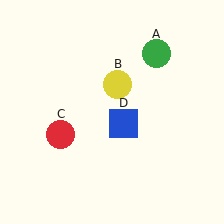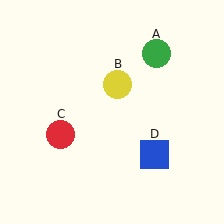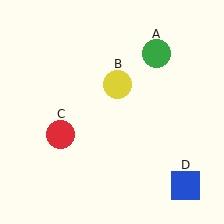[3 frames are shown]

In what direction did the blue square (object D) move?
The blue square (object D) moved down and to the right.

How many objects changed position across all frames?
1 object changed position: blue square (object D).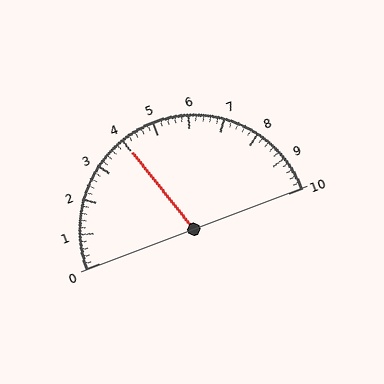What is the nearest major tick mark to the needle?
The nearest major tick mark is 4.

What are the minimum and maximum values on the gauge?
The gauge ranges from 0 to 10.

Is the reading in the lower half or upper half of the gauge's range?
The reading is in the lower half of the range (0 to 10).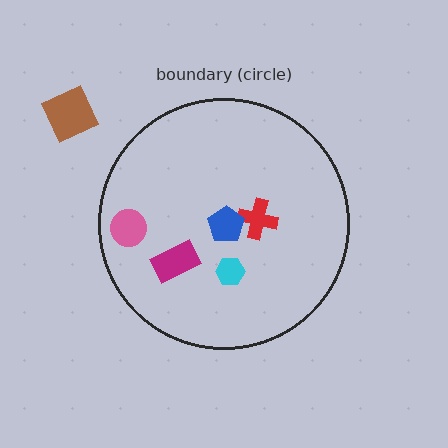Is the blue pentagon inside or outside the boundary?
Inside.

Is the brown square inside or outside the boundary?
Outside.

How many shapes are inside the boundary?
5 inside, 1 outside.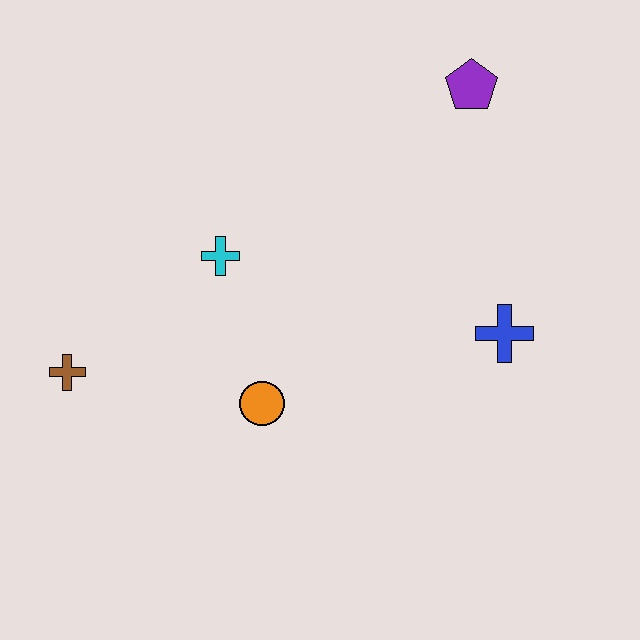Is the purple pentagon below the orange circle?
No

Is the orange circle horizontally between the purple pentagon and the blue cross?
No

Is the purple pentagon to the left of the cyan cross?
No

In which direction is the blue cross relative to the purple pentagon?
The blue cross is below the purple pentagon.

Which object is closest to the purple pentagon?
The blue cross is closest to the purple pentagon.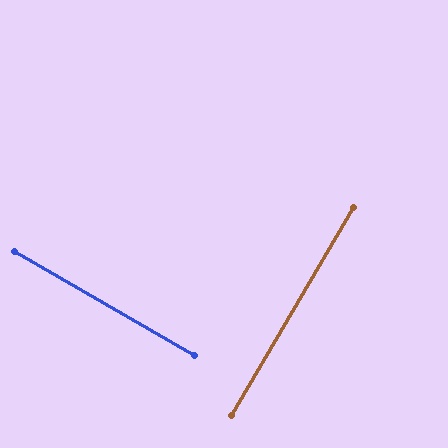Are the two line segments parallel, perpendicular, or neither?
Perpendicular — they meet at approximately 89°.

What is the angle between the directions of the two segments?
Approximately 89 degrees.